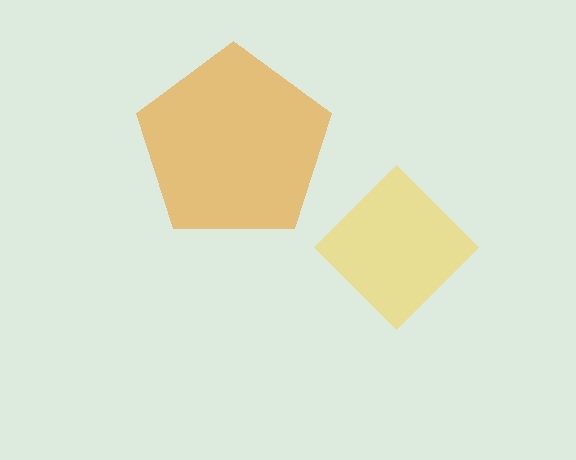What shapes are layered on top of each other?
The layered shapes are: an orange pentagon, a yellow diamond.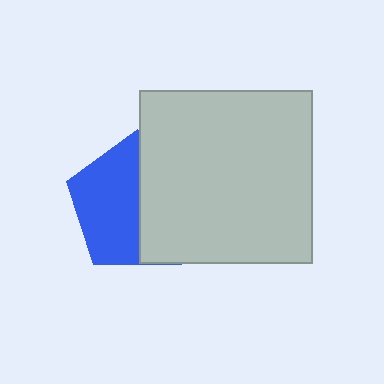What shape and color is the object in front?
The object in front is a light gray square.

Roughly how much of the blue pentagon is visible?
About half of it is visible (roughly 53%).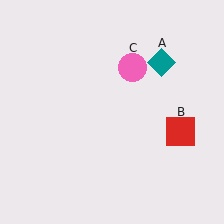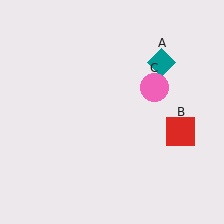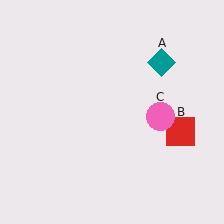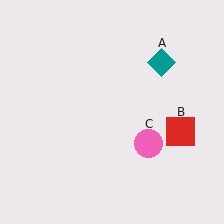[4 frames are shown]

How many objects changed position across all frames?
1 object changed position: pink circle (object C).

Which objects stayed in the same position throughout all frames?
Teal diamond (object A) and red square (object B) remained stationary.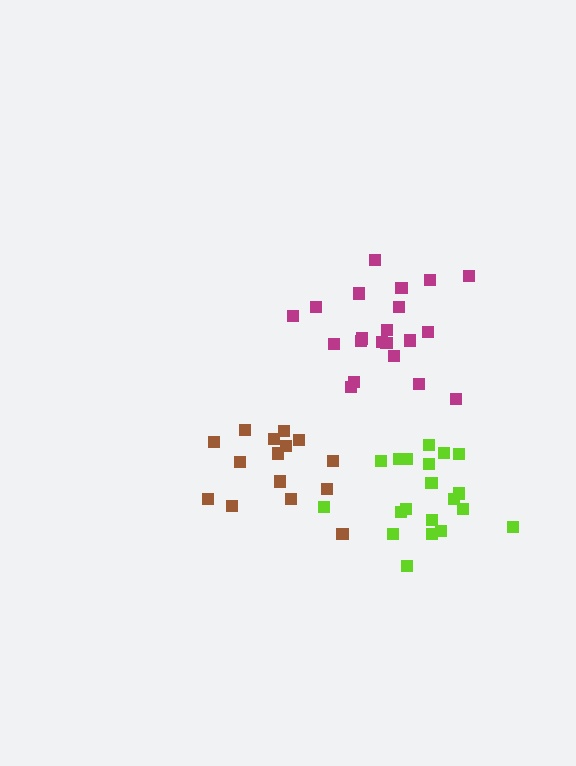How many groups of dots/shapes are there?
There are 3 groups.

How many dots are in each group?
Group 1: 20 dots, Group 2: 21 dots, Group 3: 15 dots (56 total).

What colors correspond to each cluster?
The clusters are colored: lime, magenta, brown.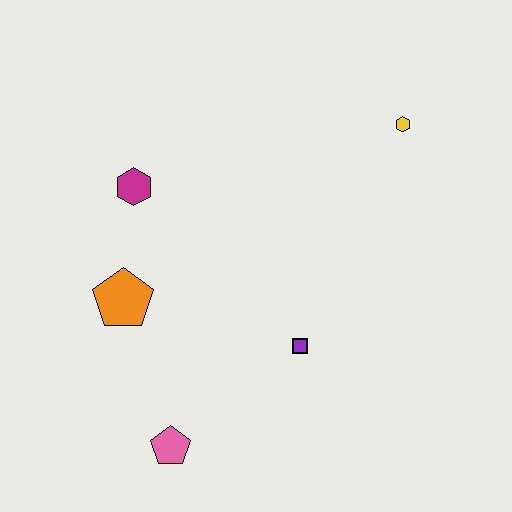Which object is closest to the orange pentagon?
The magenta hexagon is closest to the orange pentagon.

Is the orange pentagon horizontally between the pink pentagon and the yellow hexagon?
No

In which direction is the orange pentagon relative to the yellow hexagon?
The orange pentagon is to the left of the yellow hexagon.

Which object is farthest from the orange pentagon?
The yellow hexagon is farthest from the orange pentagon.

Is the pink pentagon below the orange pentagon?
Yes